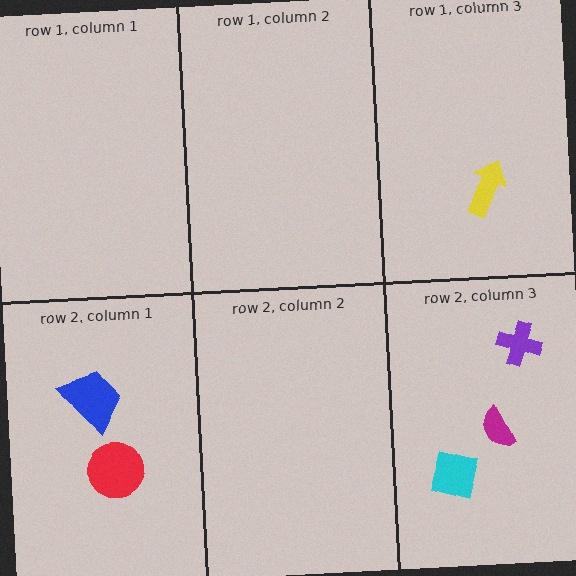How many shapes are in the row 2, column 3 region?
3.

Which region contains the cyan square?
The row 2, column 3 region.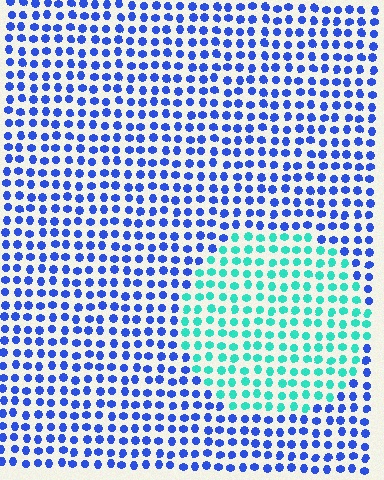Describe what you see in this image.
The image is filled with small blue elements in a uniform arrangement. A circle-shaped region is visible where the elements are tinted to a slightly different hue, forming a subtle color boundary.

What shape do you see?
I see a circle.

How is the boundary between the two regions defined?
The boundary is defined purely by a slight shift in hue (about 60 degrees). Spacing, size, and orientation are identical on both sides.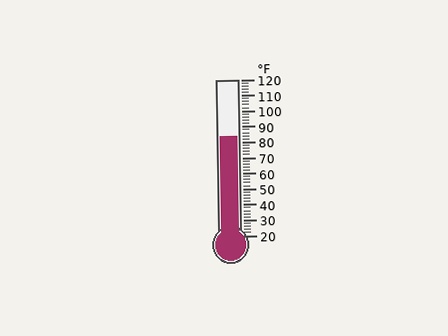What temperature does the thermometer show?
The thermometer shows approximately 84°F.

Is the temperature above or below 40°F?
The temperature is above 40°F.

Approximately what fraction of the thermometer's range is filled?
The thermometer is filled to approximately 65% of its range.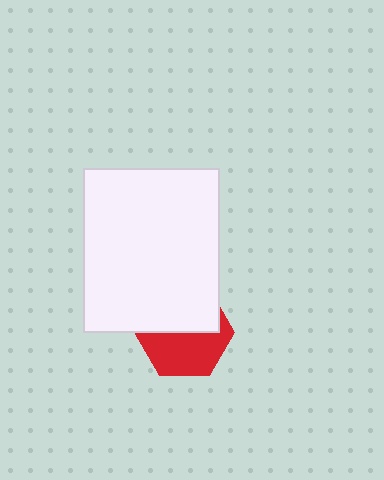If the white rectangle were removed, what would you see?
You would see the complete red hexagon.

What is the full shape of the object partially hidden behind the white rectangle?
The partially hidden object is a red hexagon.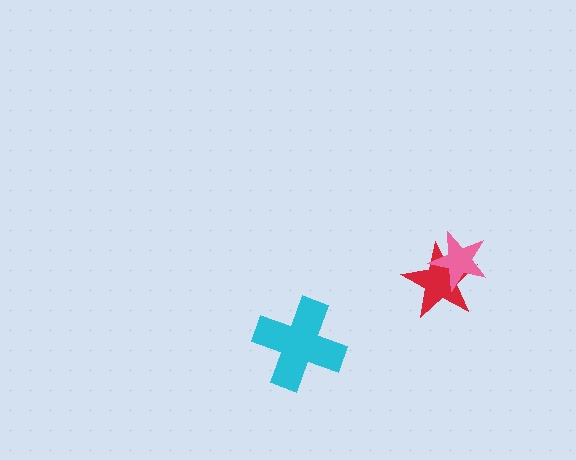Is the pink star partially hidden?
No, no other shape covers it.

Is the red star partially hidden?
Yes, it is partially covered by another shape.